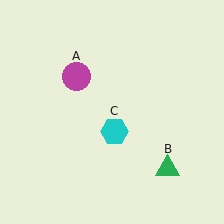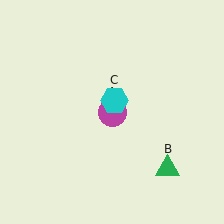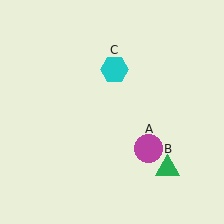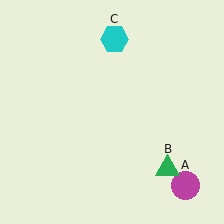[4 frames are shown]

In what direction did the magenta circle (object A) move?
The magenta circle (object A) moved down and to the right.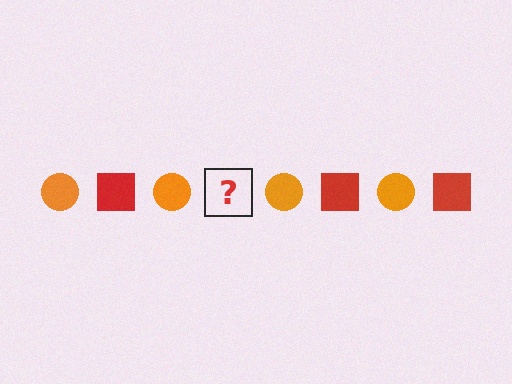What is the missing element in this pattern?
The missing element is a red square.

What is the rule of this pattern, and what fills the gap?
The rule is that the pattern alternates between orange circle and red square. The gap should be filled with a red square.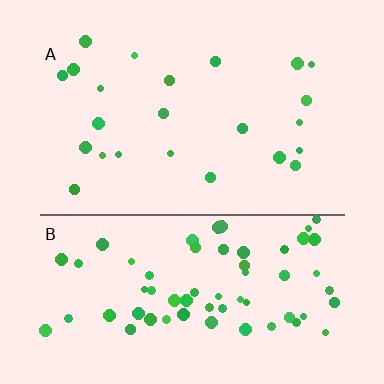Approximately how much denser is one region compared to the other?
Approximately 2.8× — region B over region A.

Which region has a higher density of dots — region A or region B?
B (the bottom).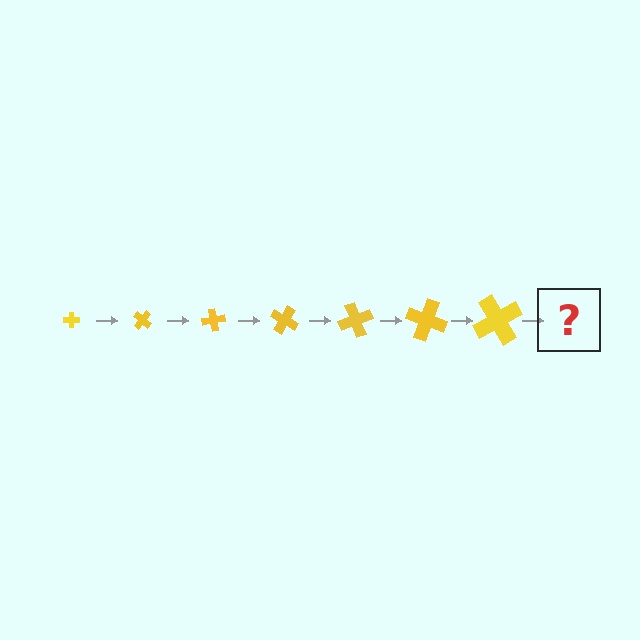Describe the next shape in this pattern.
It should be a cross, larger than the previous one and rotated 280 degrees from the start.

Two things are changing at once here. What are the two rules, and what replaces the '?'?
The two rules are that the cross grows larger each step and it rotates 40 degrees each step. The '?' should be a cross, larger than the previous one and rotated 280 degrees from the start.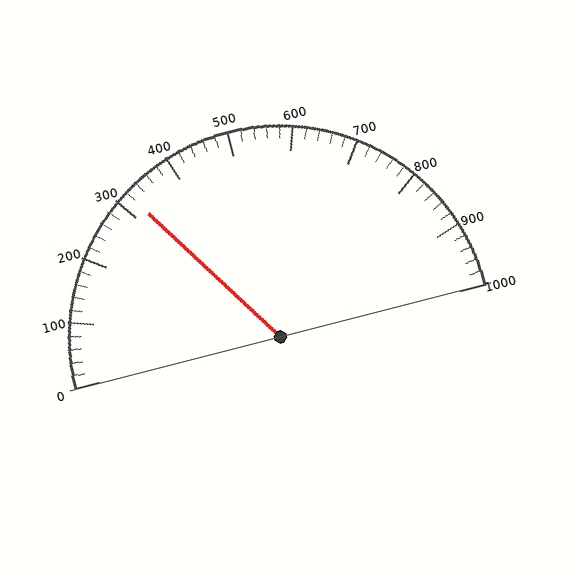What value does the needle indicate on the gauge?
The needle indicates approximately 320.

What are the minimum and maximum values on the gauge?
The gauge ranges from 0 to 1000.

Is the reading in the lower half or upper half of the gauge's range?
The reading is in the lower half of the range (0 to 1000).